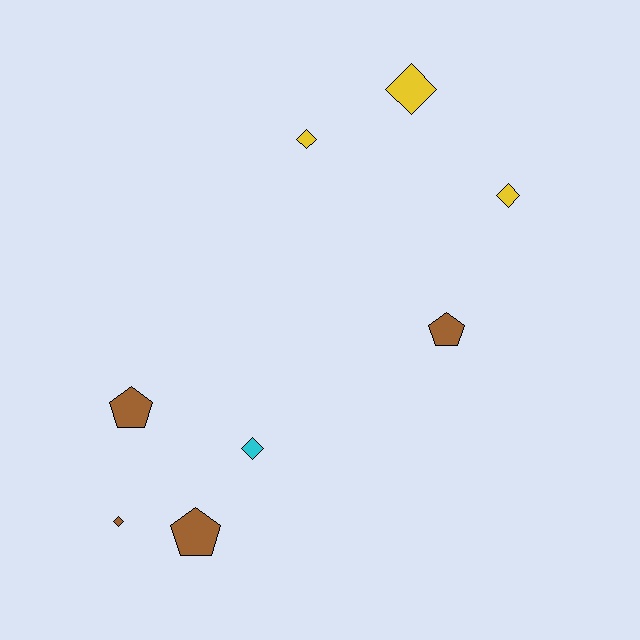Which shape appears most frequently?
Diamond, with 5 objects.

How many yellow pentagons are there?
There are no yellow pentagons.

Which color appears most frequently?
Brown, with 4 objects.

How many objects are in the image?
There are 8 objects.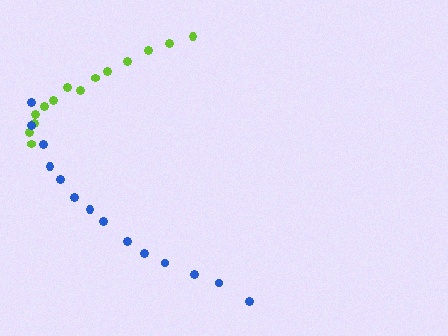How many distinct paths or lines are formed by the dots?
There are 2 distinct paths.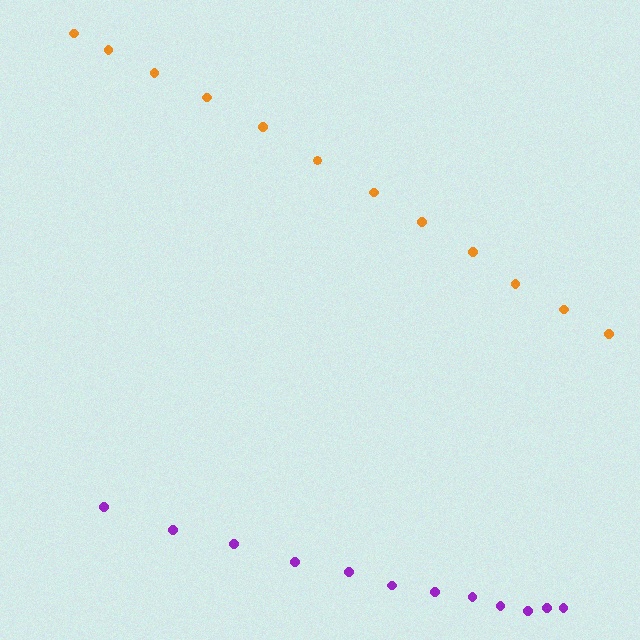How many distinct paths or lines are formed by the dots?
There are 2 distinct paths.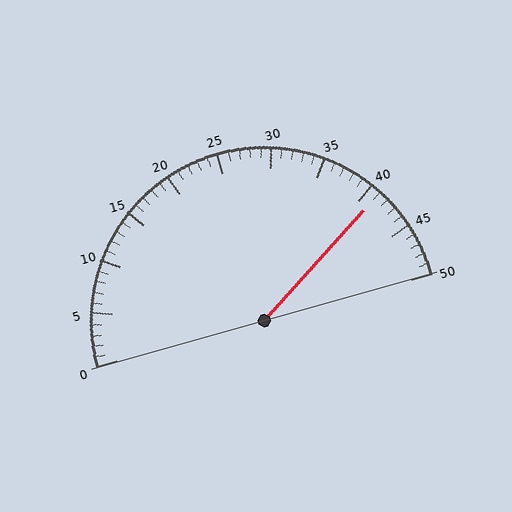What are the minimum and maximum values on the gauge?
The gauge ranges from 0 to 50.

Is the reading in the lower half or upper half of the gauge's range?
The reading is in the upper half of the range (0 to 50).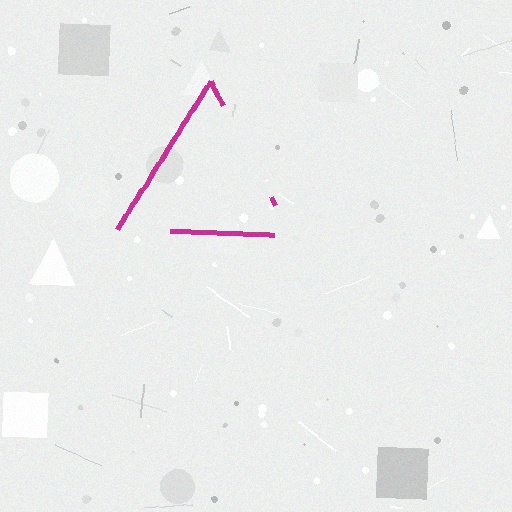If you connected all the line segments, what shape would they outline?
They would outline a triangle.